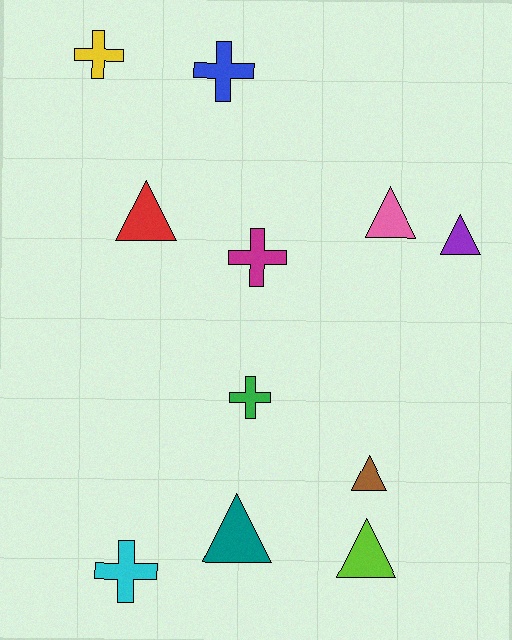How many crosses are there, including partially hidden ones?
There are 5 crosses.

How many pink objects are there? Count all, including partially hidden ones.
There is 1 pink object.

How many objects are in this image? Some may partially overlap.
There are 11 objects.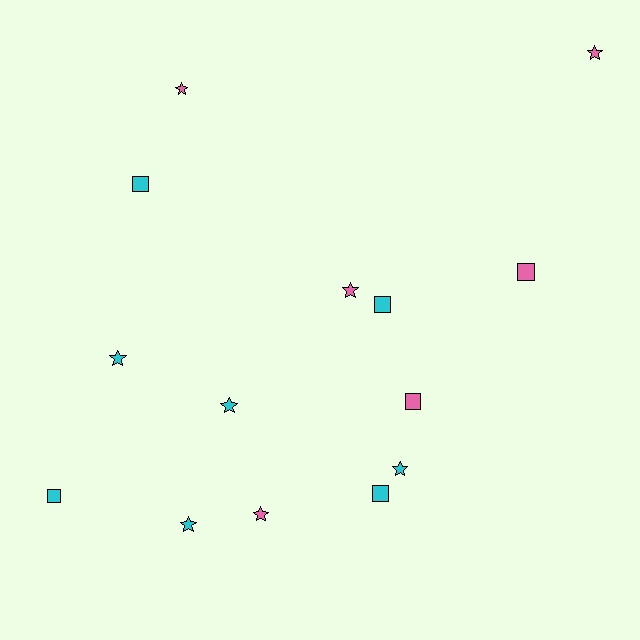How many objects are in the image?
There are 14 objects.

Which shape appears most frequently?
Star, with 8 objects.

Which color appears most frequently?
Cyan, with 8 objects.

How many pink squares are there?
There are 2 pink squares.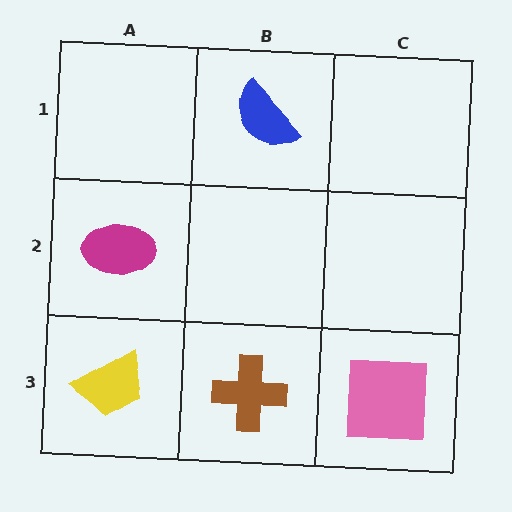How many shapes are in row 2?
1 shape.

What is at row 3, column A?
A yellow trapezoid.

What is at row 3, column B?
A brown cross.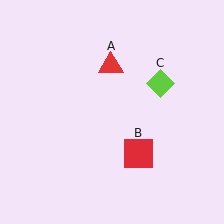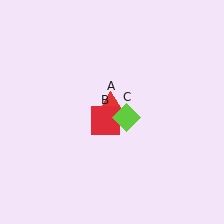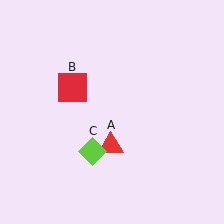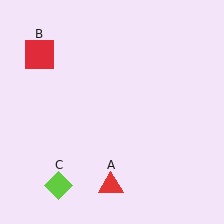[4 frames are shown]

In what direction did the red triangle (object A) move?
The red triangle (object A) moved down.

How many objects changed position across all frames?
3 objects changed position: red triangle (object A), red square (object B), lime diamond (object C).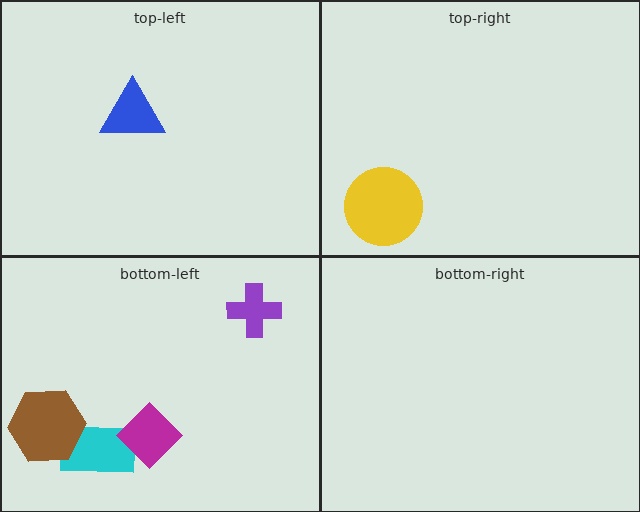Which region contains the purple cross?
The bottom-left region.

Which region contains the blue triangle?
The top-left region.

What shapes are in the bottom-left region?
The purple cross, the cyan rectangle, the magenta diamond, the brown hexagon.